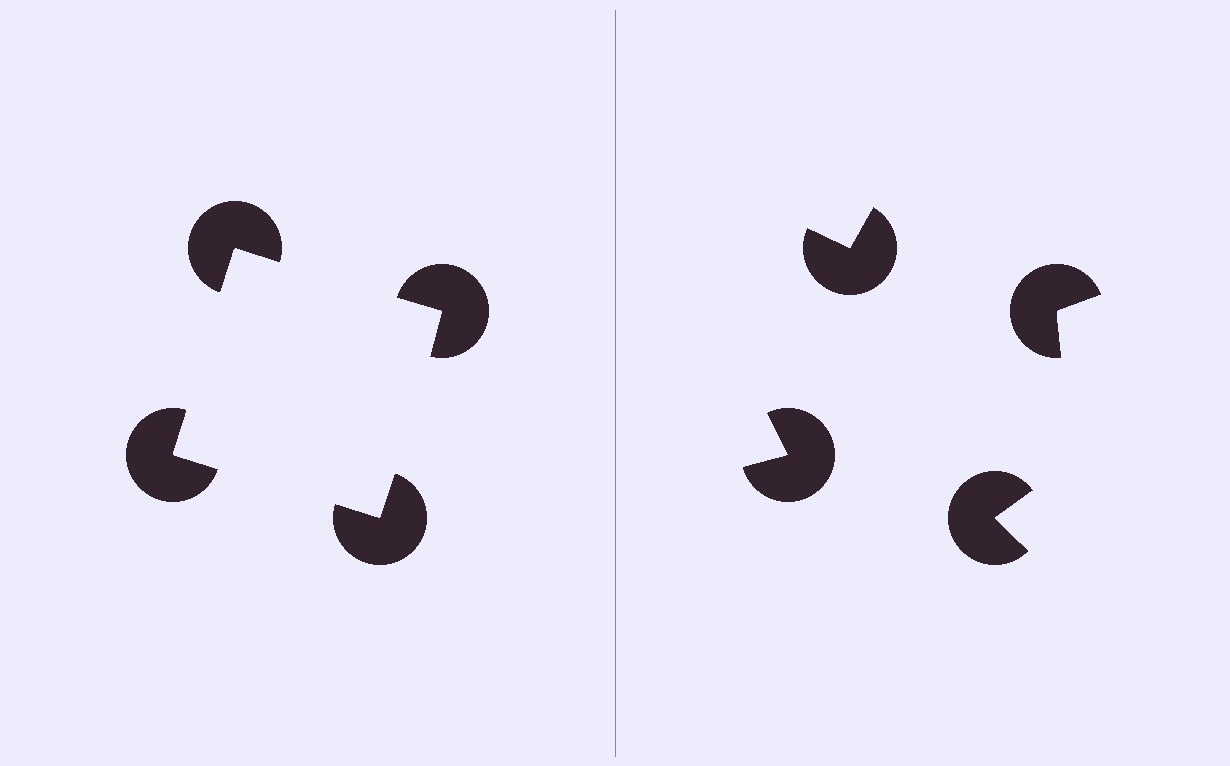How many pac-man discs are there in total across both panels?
8 — 4 on each side.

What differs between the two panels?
The pac-man discs are positioned identically on both sides; only the wedge orientations differ. On the left they align to a square; on the right they are misaligned.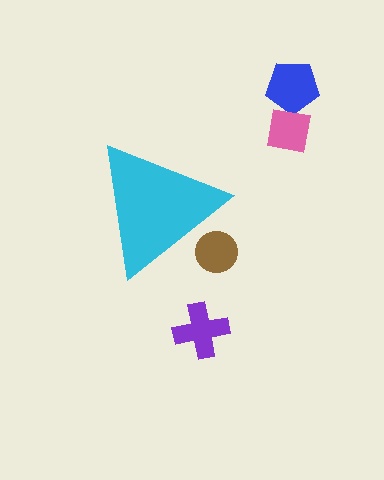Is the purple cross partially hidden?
No, the purple cross is fully visible.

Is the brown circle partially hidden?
Yes, the brown circle is partially hidden behind the cyan triangle.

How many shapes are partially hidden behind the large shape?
1 shape is partially hidden.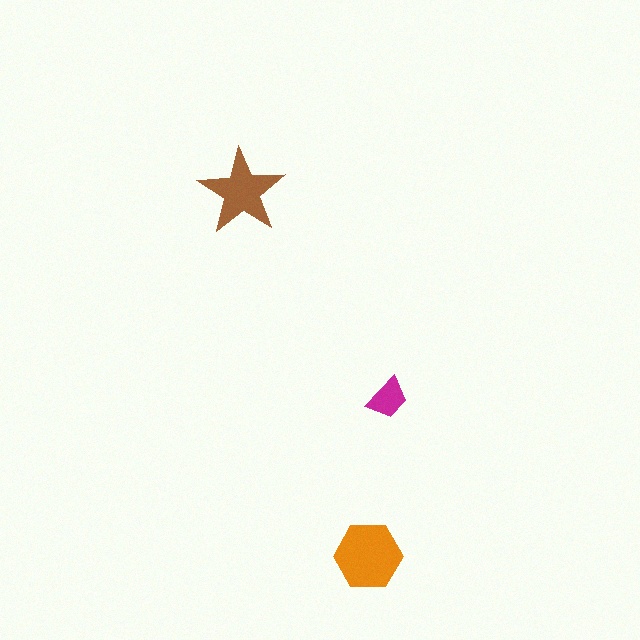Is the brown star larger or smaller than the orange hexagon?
Smaller.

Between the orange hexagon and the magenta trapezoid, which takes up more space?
The orange hexagon.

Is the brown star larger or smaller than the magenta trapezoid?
Larger.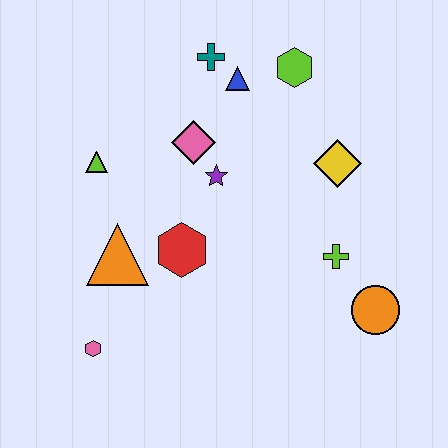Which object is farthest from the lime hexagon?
The pink hexagon is farthest from the lime hexagon.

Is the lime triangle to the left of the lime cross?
Yes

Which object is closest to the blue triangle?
The teal cross is closest to the blue triangle.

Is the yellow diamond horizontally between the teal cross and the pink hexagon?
No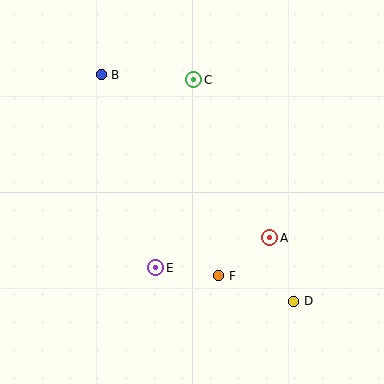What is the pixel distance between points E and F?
The distance between E and F is 64 pixels.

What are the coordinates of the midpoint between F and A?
The midpoint between F and A is at (244, 257).